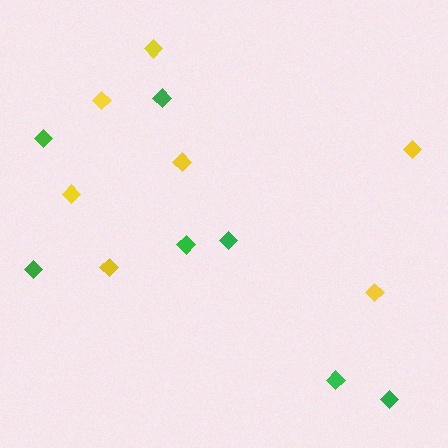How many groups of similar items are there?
There are 2 groups: one group of green diamonds (7) and one group of yellow diamonds (7).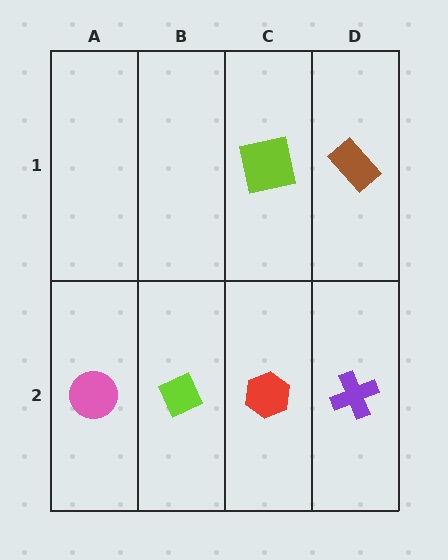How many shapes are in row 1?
2 shapes.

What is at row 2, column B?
A lime diamond.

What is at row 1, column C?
A lime square.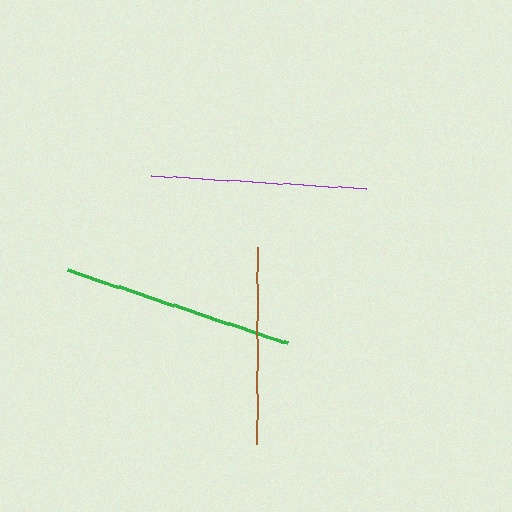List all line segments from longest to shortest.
From longest to shortest: green, purple, brown.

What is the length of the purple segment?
The purple segment is approximately 216 pixels long.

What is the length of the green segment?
The green segment is approximately 231 pixels long.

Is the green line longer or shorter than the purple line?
The green line is longer than the purple line.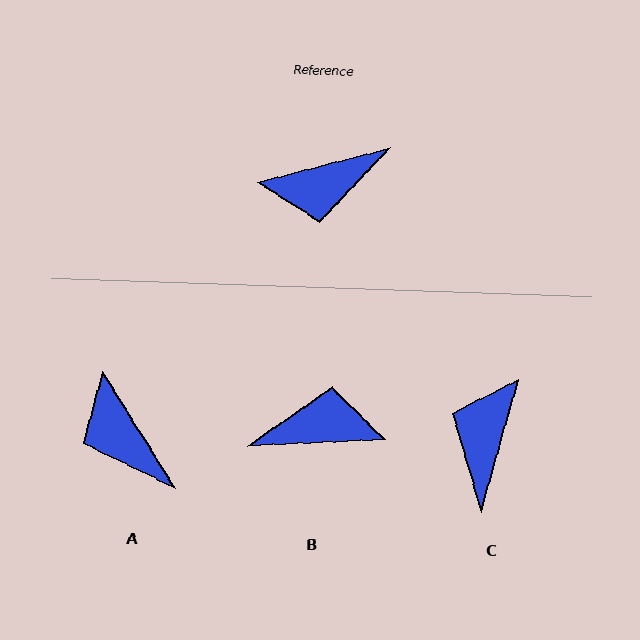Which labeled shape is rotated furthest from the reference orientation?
B, about 168 degrees away.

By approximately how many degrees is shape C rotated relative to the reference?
Approximately 121 degrees clockwise.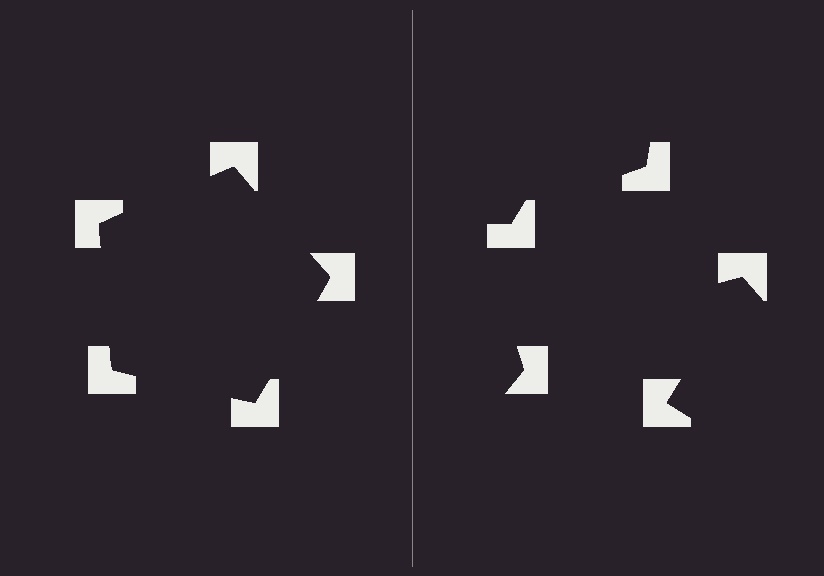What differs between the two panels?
The notched squares are positioned identically on both sides; only the wedge orientations differ. On the left they align to a pentagon; on the right they are misaligned.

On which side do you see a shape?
An illusory pentagon appears on the left side. On the right side the wedge cuts are rotated, so no coherent shape forms.